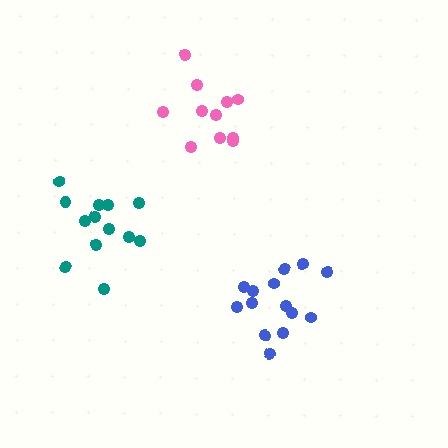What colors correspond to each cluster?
The clusters are colored: blue, teal, pink.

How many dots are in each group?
Group 1: 14 dots, Group 2: 13 dots, Group 3: 11 dots (38 total).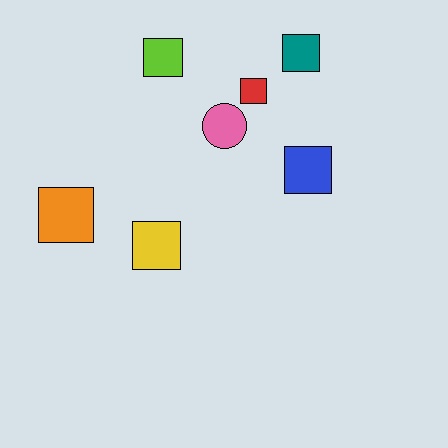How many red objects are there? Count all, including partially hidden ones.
There is 1 red object.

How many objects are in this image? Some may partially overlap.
There are 7 objects.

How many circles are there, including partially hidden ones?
There is 1 circle.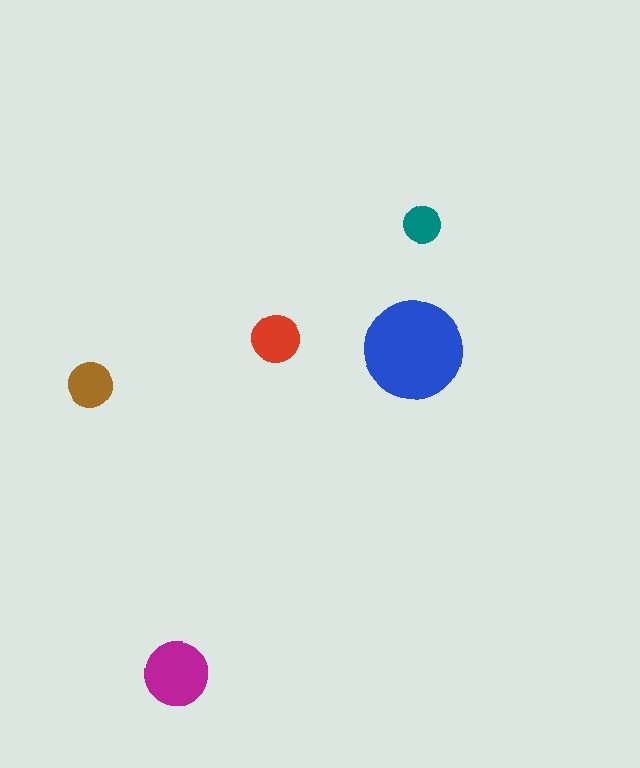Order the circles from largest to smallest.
the blue one, the magenta one, the red one, the brown one, the teal one.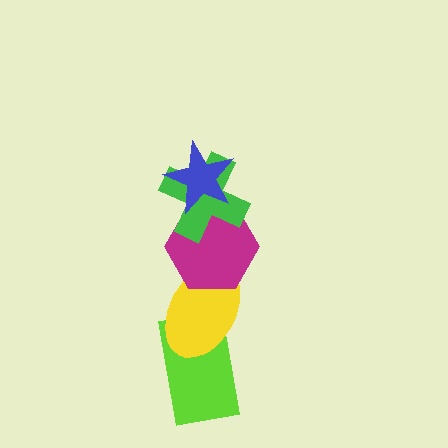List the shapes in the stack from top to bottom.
From top to bottom: the blue star, the green cross, the magenta hexagon, the yellow ellipse, the lime rectangle.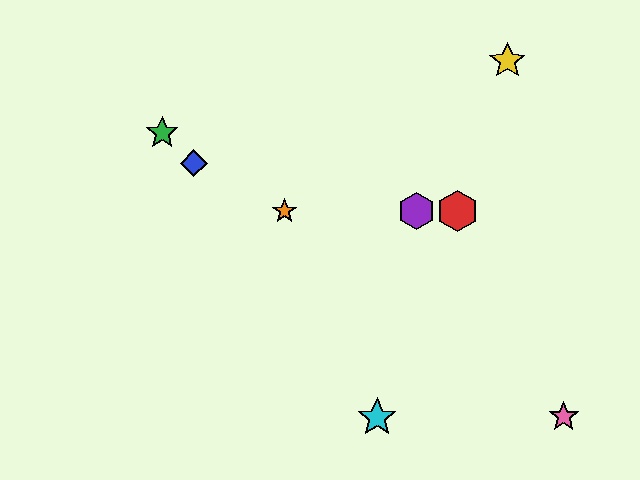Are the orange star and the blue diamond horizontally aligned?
No, the orange star is at y≈211 and the blue diamond is at y≈163.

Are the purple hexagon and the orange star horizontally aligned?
Yes, both are at y≈211.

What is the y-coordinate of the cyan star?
The cyan star is at y≈418.